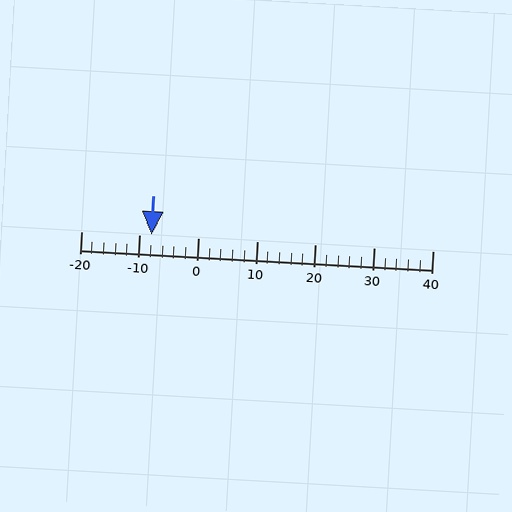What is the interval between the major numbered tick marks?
The major tick marks are spaced 10 units apart.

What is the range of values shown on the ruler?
The ruler shows values from -20 to 40.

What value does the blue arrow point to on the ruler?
The blue arrow points to approximately -8.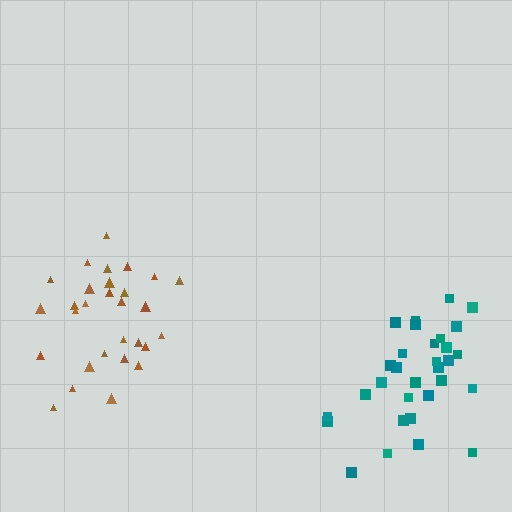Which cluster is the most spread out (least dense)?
Teal.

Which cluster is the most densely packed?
Brown.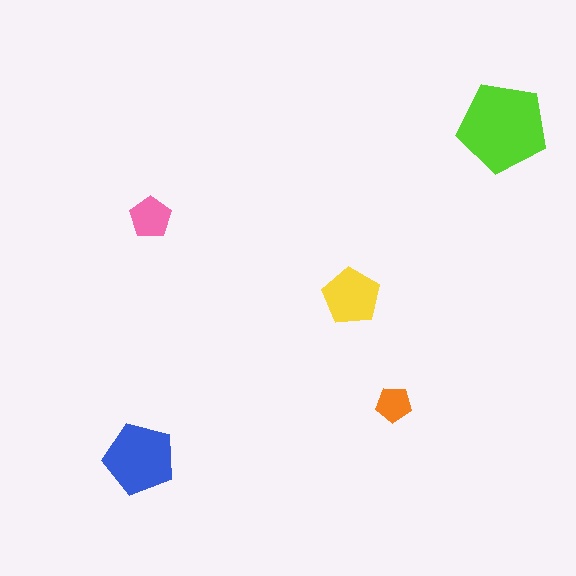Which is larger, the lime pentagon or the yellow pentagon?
The lime one.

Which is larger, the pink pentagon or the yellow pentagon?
The yellow one.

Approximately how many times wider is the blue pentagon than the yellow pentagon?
About 1.5 times wider.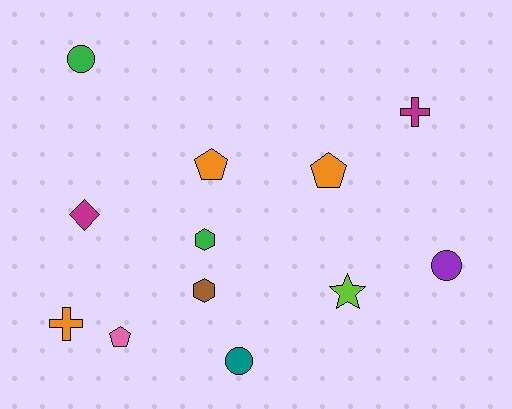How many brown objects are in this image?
There is 1 brown object.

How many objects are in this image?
There are 12 objects.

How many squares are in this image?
There are no squares.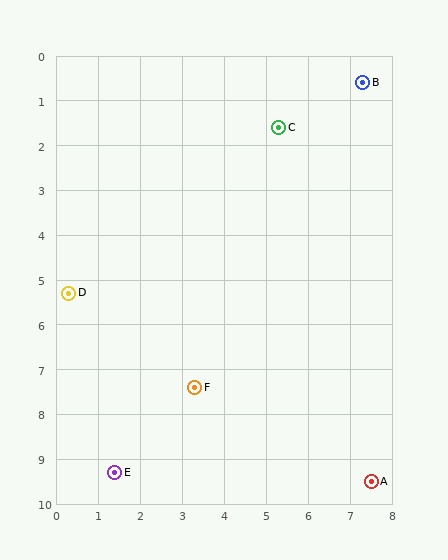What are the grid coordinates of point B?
Point B is at approximately (7.3, 0.6).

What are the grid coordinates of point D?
Point D is at approximately (0.3, 5.3).